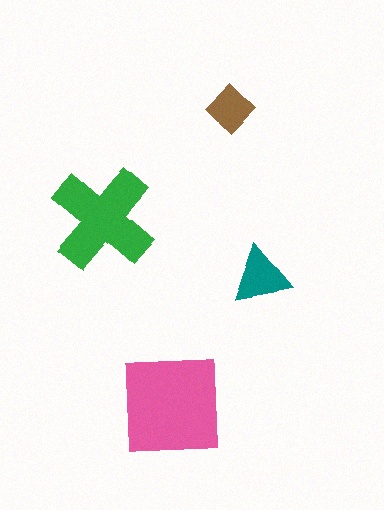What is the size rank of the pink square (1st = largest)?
1st.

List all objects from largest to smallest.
The pink square, the green cross, the teal triangle, the brown diamond.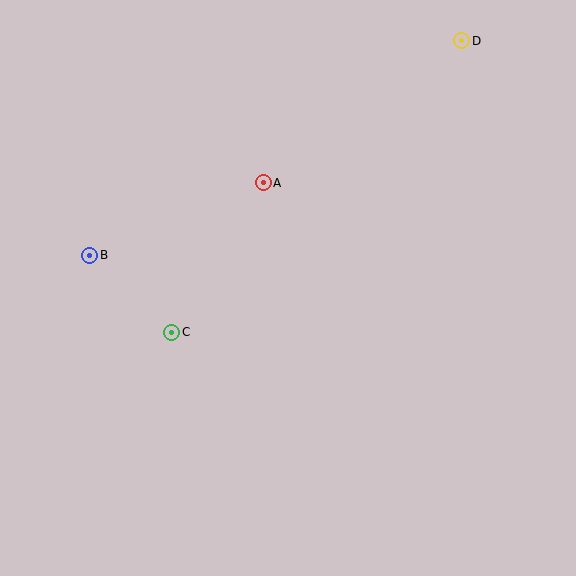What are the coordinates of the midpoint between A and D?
The midpoint between A and D is at (362, 112).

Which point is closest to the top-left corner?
Point B is closest to the top-left corner.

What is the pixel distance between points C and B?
The distance between C and B is 112 pixels.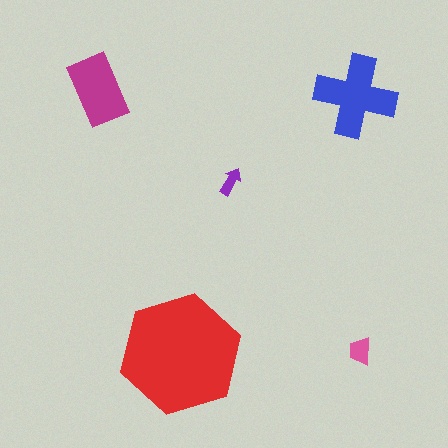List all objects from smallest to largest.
The purple arrow, the pink trapezoid, the magenta rectangle, the blue cross, the red hexagon.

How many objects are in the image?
There are 5 objects in the image.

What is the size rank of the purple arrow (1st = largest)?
5th.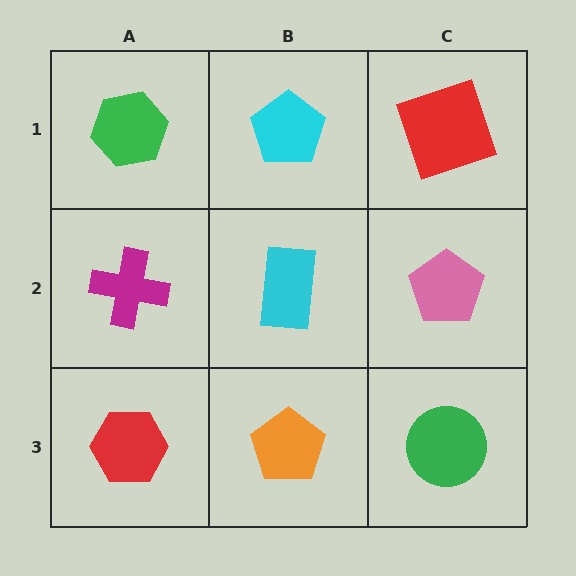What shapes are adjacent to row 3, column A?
A magenta cross (row 2, column A), an orange pentagon (row 3, column B).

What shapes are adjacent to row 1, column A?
A magenta cross (row 2, column A), a cyan pentagon (row 1, column B).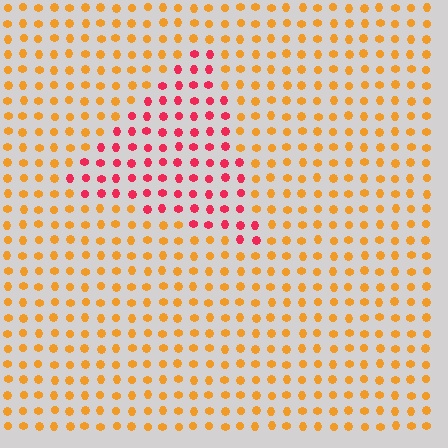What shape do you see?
I see a triangle.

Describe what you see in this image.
The image is filled with small orange elements in a uniform arrangement. A triangle-shaped region is visible where the elements are tinted to a slightly different hue, forming a subtle color boundary.